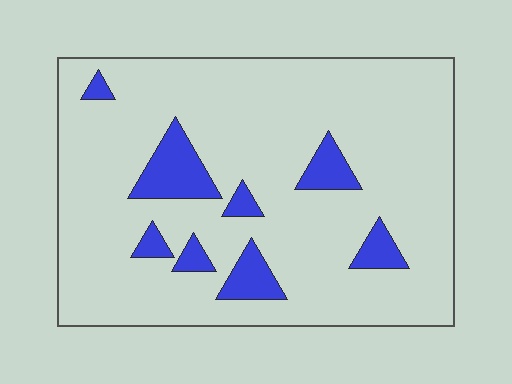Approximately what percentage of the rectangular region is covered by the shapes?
Approximately 10%.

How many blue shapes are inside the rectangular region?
8.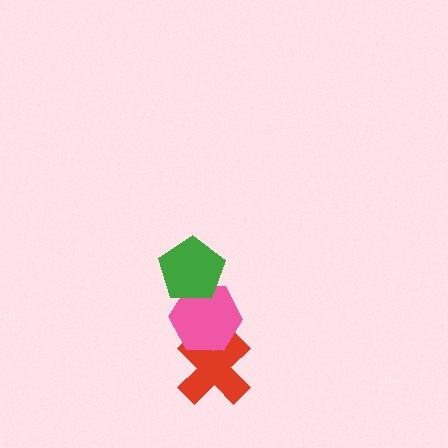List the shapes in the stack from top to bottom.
From top to bottom: the green pentagon, the pink hexagon, the red cross.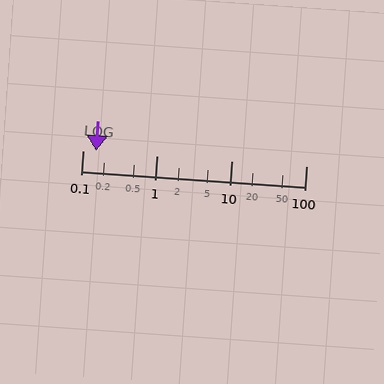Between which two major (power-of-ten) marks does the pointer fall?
The pointer is between 0.1 and 1.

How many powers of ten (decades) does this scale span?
The scale spans 3 decades, from 0.1 to 100.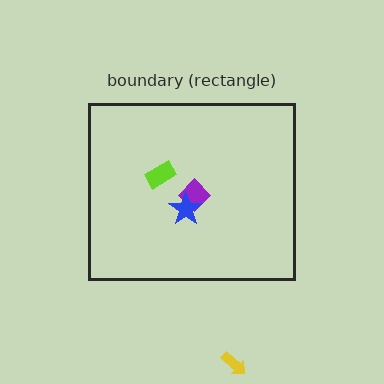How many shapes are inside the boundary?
3 inside, 1 outside.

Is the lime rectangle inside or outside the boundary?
Inside.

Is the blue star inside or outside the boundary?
Inside.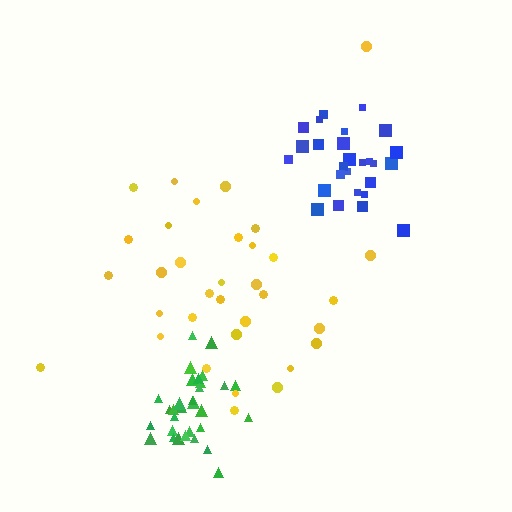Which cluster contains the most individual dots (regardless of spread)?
Yellow (34).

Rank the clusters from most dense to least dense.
green, blue, yellow.